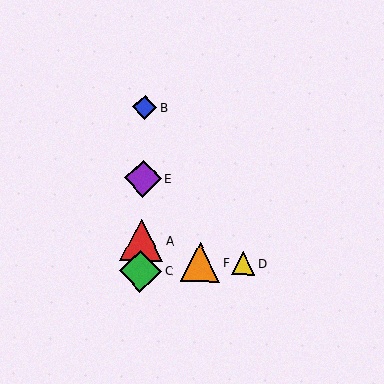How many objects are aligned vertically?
4 objects (A, B, C, E) are aligned vertically.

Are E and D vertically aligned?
No, E is at x≈143 and D is at x≈243.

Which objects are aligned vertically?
Objects A, B, C, E are aligned vertically.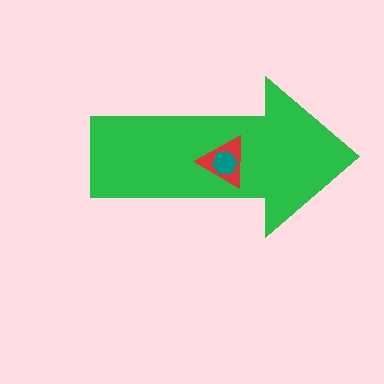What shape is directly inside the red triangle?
The teal hexagon.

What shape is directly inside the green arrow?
The red triangle.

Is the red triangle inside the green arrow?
Yes.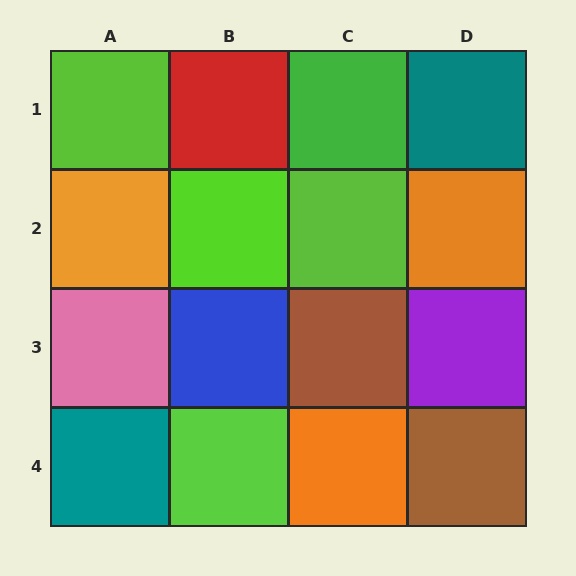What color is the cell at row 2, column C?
Lime.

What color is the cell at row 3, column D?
Purple.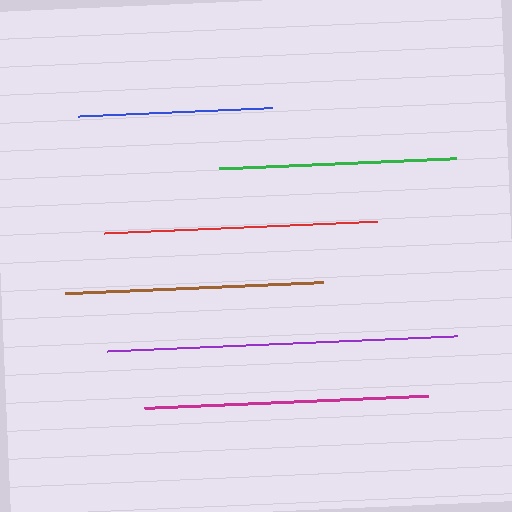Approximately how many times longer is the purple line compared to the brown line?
The purple line is approximately 1.4 times the length of the brown line.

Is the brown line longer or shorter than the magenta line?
The magenta line is longer than the brown line.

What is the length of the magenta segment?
The magenta segment is approximately 284 pixels long.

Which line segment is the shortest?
The blue line is the shortest at approximately 194 pixels.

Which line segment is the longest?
The purple line is the longest at approximately 350 pixels.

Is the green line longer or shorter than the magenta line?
The magenta line is longer than the green line.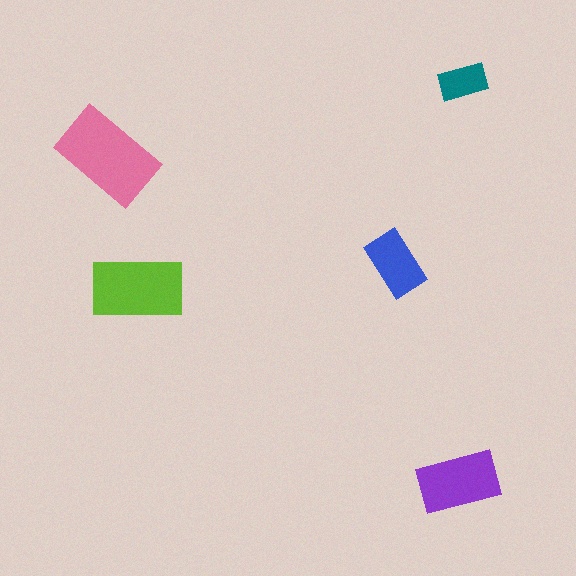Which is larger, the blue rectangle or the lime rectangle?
The lime one.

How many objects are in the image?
There are 5 objects in the image.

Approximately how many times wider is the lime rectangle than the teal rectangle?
About 2 times wider.